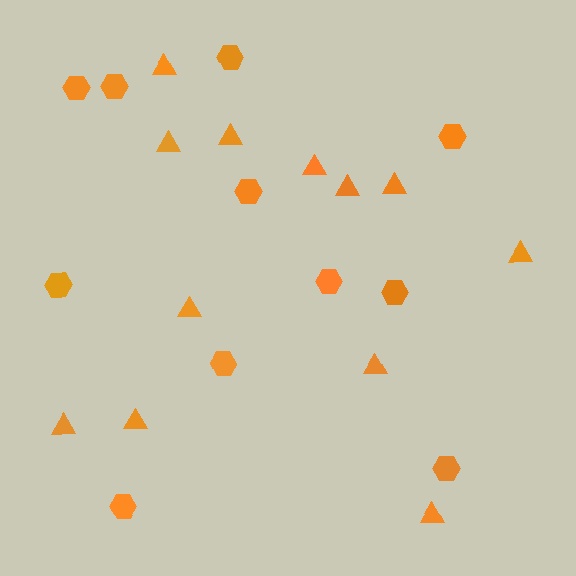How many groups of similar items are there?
There are 2 groups: one group of hexagons (11) and one group of triangles (12).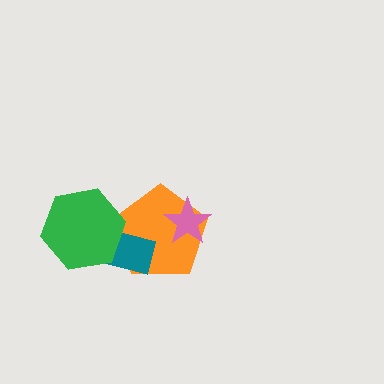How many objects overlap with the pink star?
1 object overlaps with the pink star.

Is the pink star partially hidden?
No, no other shape covers it.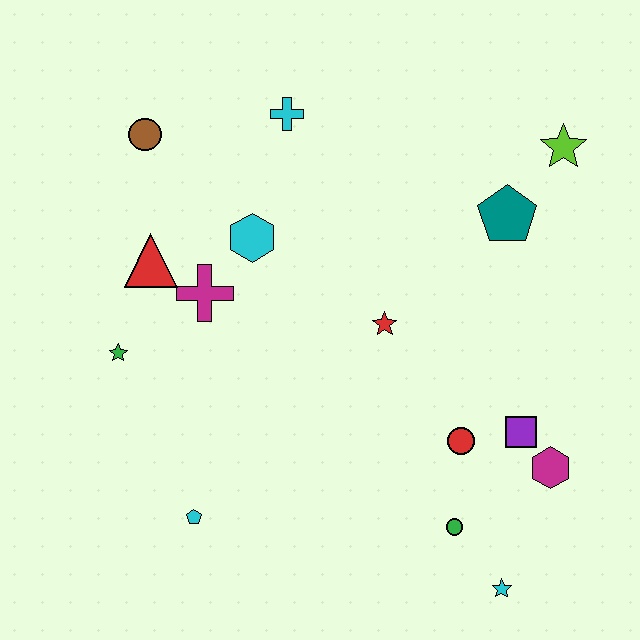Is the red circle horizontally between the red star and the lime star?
Yes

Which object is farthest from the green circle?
The brown circle is farthest from the green circle.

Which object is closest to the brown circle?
The red triangle is closest to the brown circle.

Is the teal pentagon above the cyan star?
Yes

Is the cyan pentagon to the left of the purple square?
Yes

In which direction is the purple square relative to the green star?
The purple square is to the right of the green star.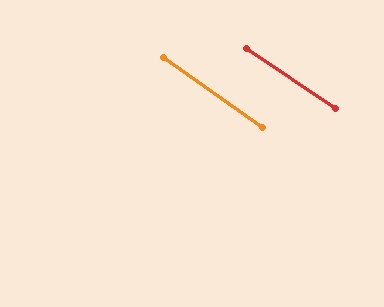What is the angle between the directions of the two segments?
Approximately 2 degrees.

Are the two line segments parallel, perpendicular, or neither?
Parallel — their directions differ by only 1.7°.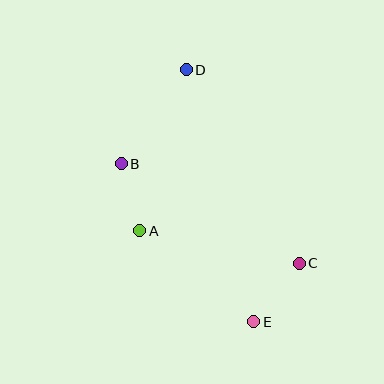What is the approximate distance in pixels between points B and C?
The distance between B and C is approximately 204 pixels.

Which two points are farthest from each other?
Points D and E are farthest from each other.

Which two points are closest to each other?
Points A and B are closest to each other.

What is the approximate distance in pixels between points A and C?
The distance between A and C is approximately 163 pixels.